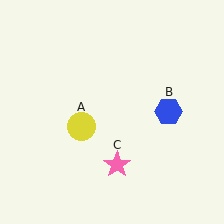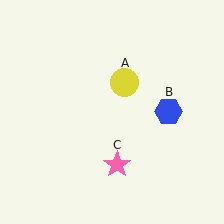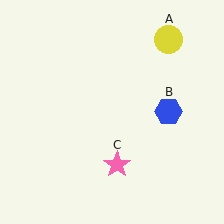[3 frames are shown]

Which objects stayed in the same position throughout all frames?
Blue hexagon (object B) and pink star (object C) remained stationary.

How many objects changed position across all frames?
1 object changed position: yellow circle (object A).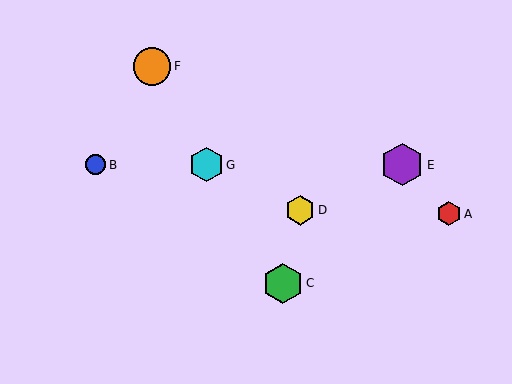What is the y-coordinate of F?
Object F is at y≈66.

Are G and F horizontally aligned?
No, G is at y≈165 and F is at y≈66.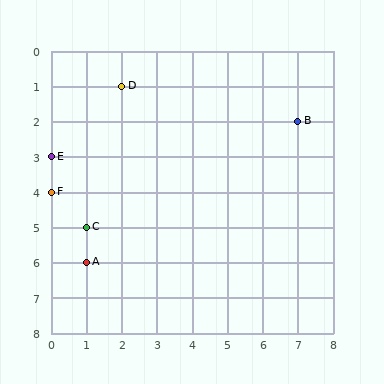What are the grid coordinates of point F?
Point F is at grid coordinates (0, 4).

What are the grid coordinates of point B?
Point B is at grid coordinates (7, 2).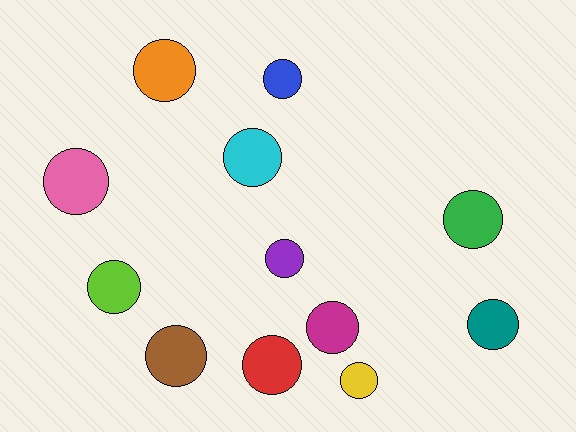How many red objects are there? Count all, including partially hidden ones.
There is 1 red object.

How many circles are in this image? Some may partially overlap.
There are 12 circles.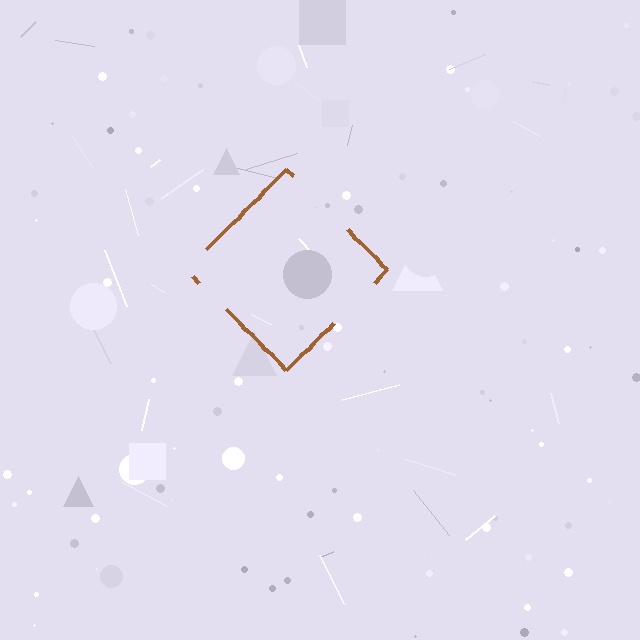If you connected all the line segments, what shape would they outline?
They would outline a diamond.